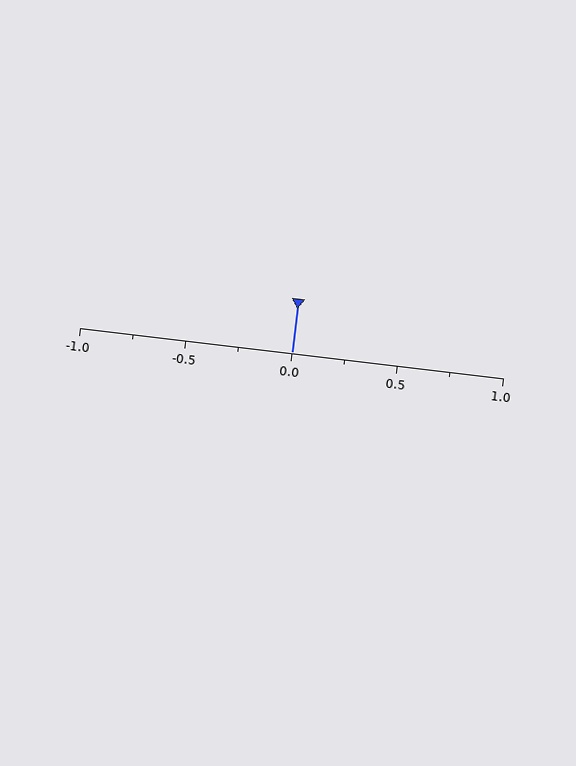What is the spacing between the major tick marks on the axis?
The major ticks are spaced 0.5 apart.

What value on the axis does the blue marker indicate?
The marker indicates approximately 0.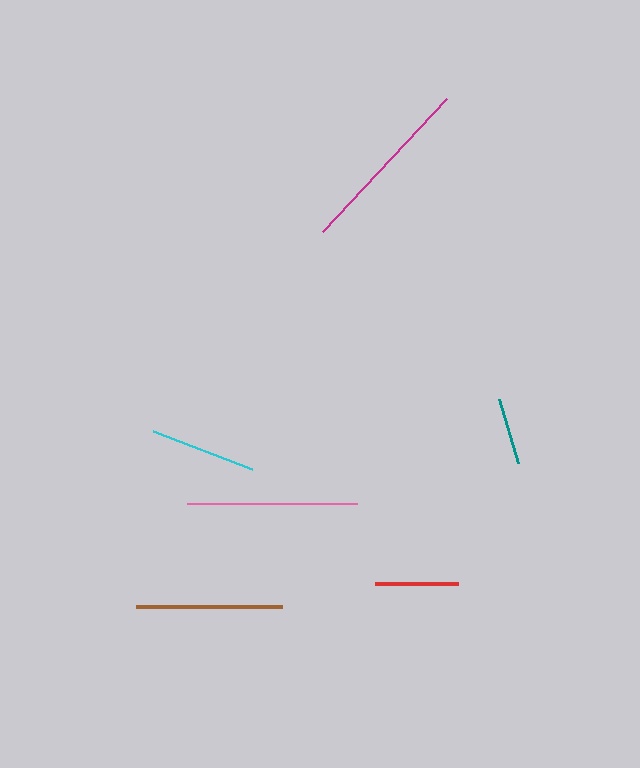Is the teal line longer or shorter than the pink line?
The pink line is longer than the teal line.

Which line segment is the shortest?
The teal line is the shortest at approximately 67 pixels.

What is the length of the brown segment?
The brown segment is approximately 146 pixels long.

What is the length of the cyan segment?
The cyan segment is approximately 107 pixels long.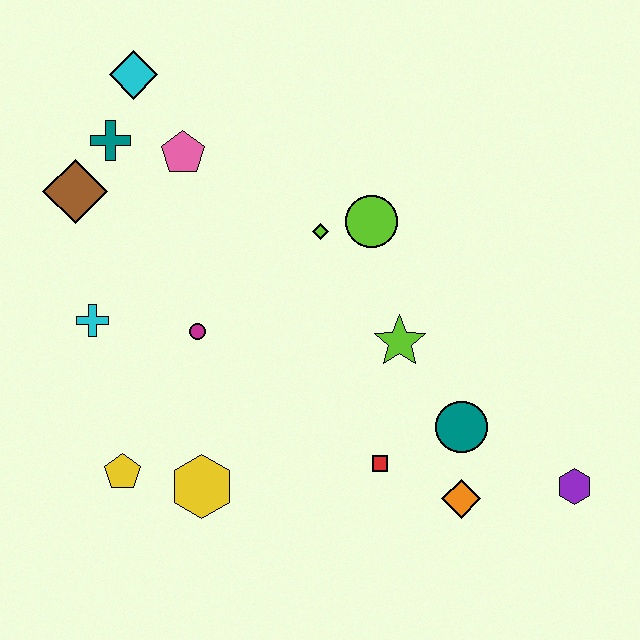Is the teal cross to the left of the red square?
Yes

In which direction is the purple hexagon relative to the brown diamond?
The purple hexagon is to the right of the brown diamond.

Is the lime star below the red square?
No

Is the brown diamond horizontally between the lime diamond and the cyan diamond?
No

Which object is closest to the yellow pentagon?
The yellow hexagon is closest to the yellow pentagon.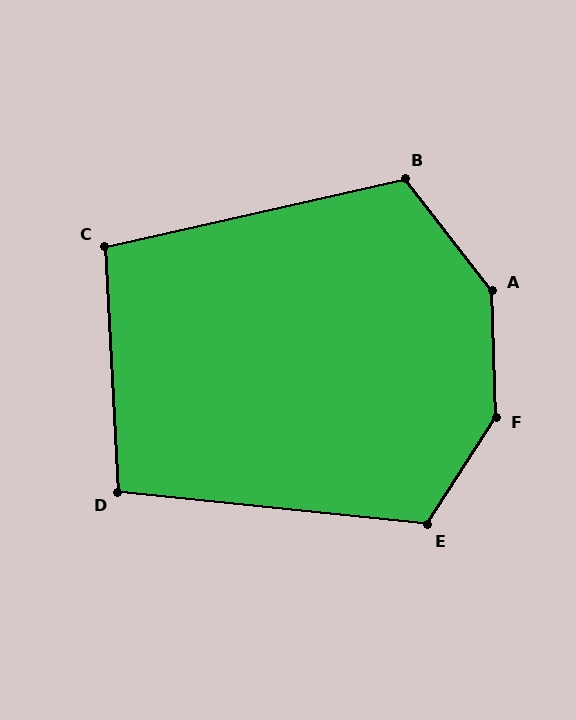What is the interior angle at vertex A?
Approximately 144 degrees (obtuse).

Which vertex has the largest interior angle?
F, at approximately 146 degrees.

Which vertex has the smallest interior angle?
D, at approximately 99 degrees.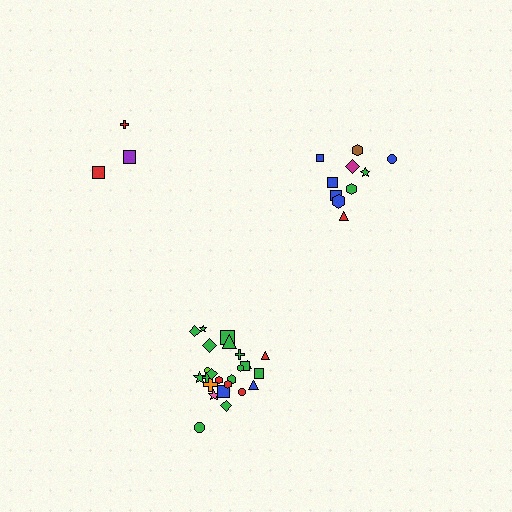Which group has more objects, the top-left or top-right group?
The top-right group.